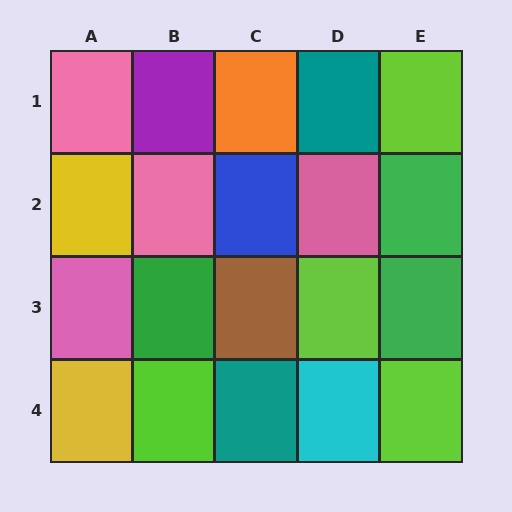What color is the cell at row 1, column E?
Lime.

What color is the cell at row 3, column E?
Green.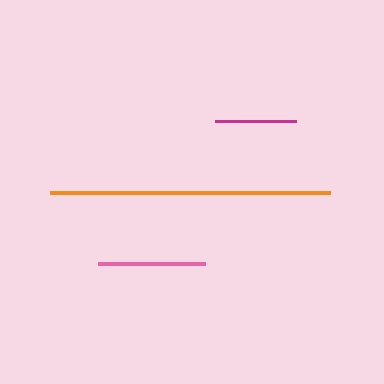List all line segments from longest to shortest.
From longest to shortest: orange, pink, magenta.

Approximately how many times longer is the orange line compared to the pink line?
The orange line is approximately 2.6 times the length of the pink line.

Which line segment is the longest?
The orange line is the longest at approximately 280 pixels.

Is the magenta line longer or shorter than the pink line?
The pink line is longer than the magenta line.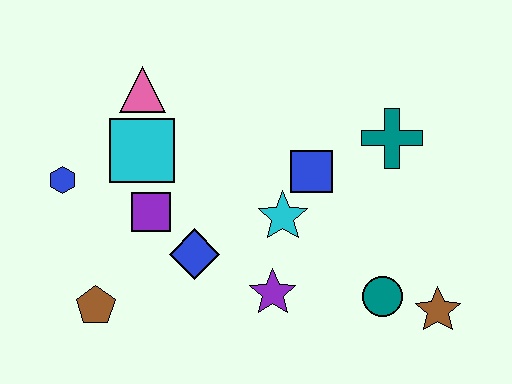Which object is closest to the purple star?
The cyan star is closest to the purple star.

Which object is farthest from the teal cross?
The brown pentagon is farthest from the teal cross.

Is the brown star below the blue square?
Yes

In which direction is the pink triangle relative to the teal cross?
The pink triangle is to the left of the teal cross.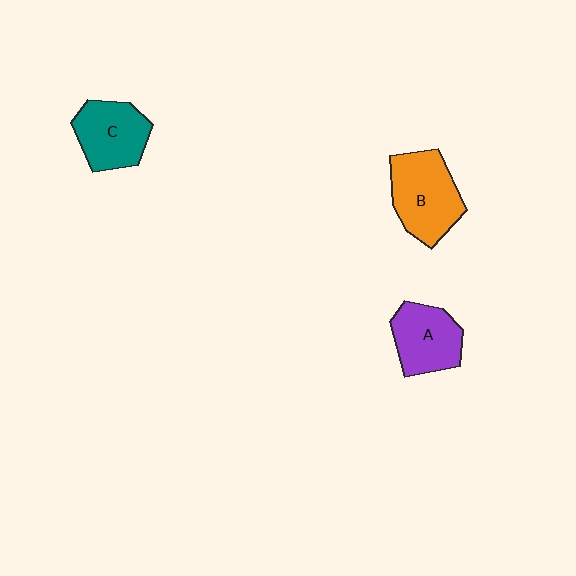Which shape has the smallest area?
Shape A (purple).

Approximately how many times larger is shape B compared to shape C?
Approximately 1.2 times.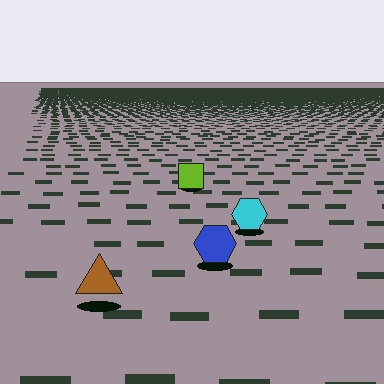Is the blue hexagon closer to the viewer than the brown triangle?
No. The brown triangle is closer — you can tell from the texture gradient: the ground texture is coarser near it.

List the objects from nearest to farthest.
From nearest to farthest: the brown triangle, the blue hexagon, the cyan hexagon, the lime square.